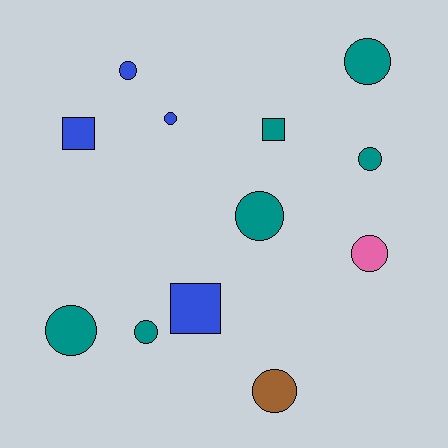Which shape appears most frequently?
Circle, with 9 objects.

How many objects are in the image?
There are 12 objects.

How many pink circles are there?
There is 1 pink circle.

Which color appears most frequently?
Teal, with 6 objects.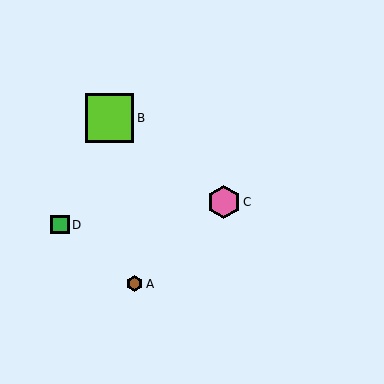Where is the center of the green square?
The center of the green square is at (60, 225).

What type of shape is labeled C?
Shape C is a pink hexagon.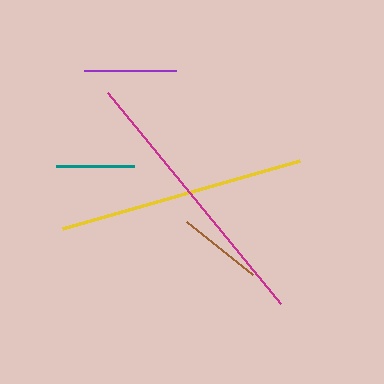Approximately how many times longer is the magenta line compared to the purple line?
The magenta line is approximately 3.0 times the length of the purple line.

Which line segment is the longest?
The magenta line is the longest at approximately 272 pixels.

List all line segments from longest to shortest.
From longest to shortest: magenta, yellow, purple, brown, teal.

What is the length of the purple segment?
The purple segment is approximately 92 pixels long.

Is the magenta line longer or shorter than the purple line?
The magenta line is longer than the purple line.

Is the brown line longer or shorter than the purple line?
The purple line is longer than the brown line.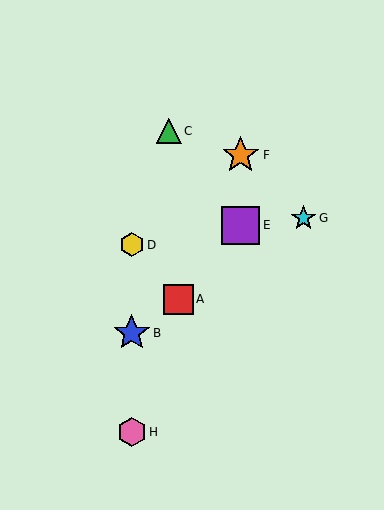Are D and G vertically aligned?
No, D is at x≈132 and G is at x≈303.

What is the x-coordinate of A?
Object A is at x≈178.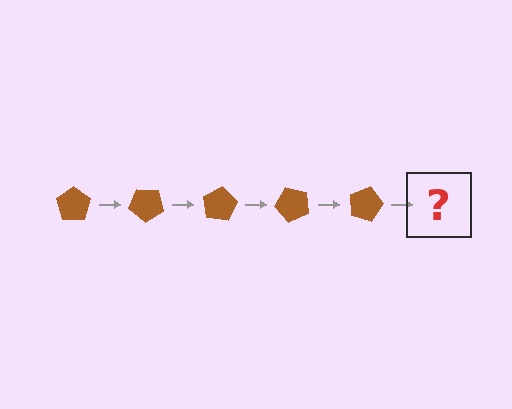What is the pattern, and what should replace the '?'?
The pattern is that the pentagon rotates 40 degrees each step. The '?' should be a brown pentagon rotated 200 degrees.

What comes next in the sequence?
The next element should be a brown pentagon rotated 200 degrees.